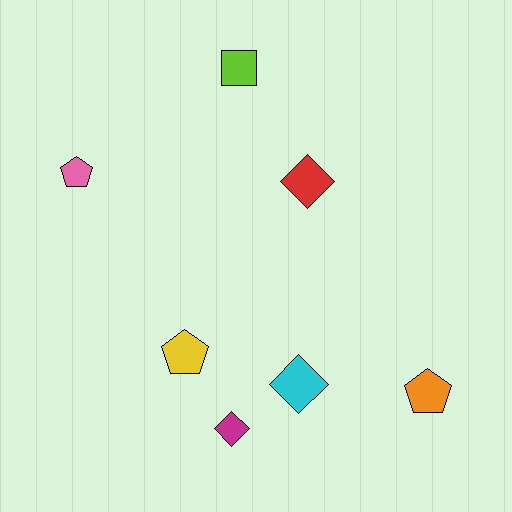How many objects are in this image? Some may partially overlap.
There are 7 objects.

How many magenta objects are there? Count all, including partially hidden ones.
There is 1 magenta object.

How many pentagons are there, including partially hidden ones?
There are 3 pentagons.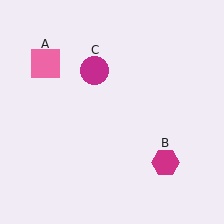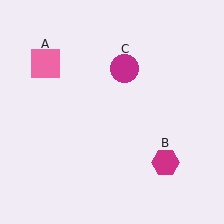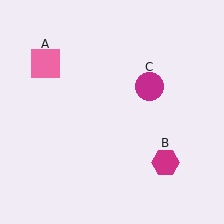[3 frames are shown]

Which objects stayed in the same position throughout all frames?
Pink square (object A) and magenta hexagon (object B) remained stationary.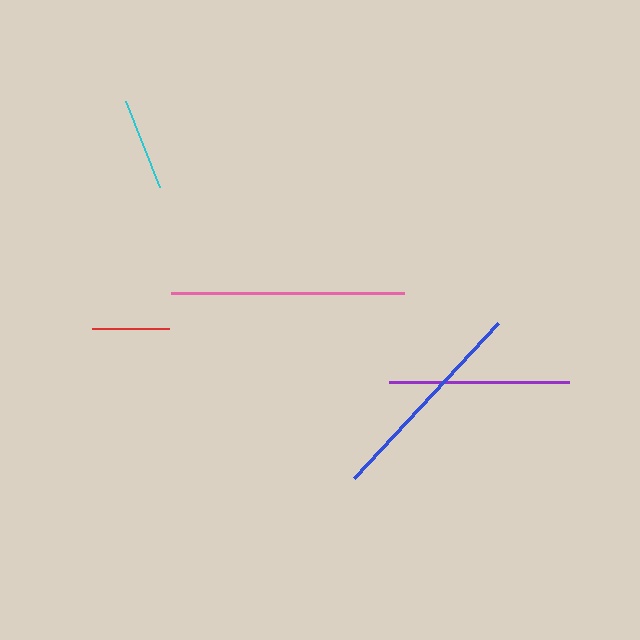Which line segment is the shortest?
The red line is the shortest at approximately 77 pixels.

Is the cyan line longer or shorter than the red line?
The cyan line is longer than the red line.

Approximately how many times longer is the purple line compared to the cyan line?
The purple line is approximately 1.9 times the length of the cyan line.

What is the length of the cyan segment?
The cyan segment is approximately 93 pixels long.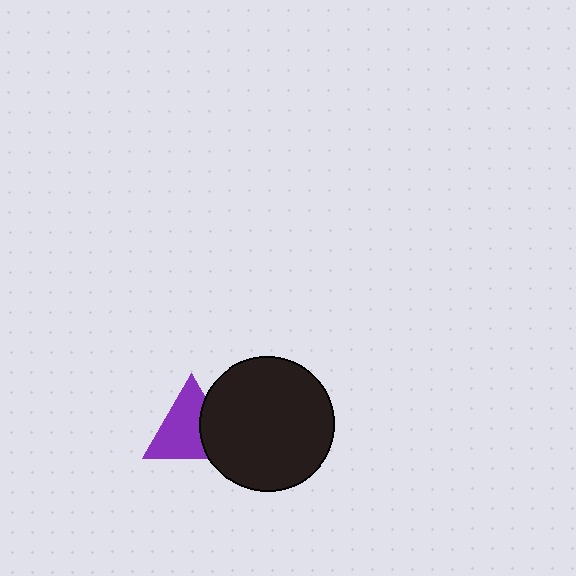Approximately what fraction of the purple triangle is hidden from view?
Roughly 32% of the purple triangle is hidden behind the black circle.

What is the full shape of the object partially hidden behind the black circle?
The partially hidden object is a purple triangle.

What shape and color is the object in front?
The object in front is a black circle.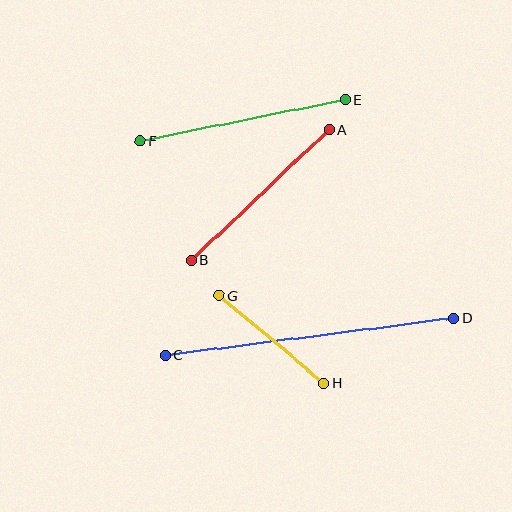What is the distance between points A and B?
The distance is approximately 190 pixels.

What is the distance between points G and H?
The distance is approximately 136 pixels.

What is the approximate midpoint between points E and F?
The midpoint is at approximately (243, 120) pixels.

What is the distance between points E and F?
The distance is approximately 209 pixels.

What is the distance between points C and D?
The distance is approximately 292 pixels.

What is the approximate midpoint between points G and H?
The midpoint is at approximately (272, 339) pixels.